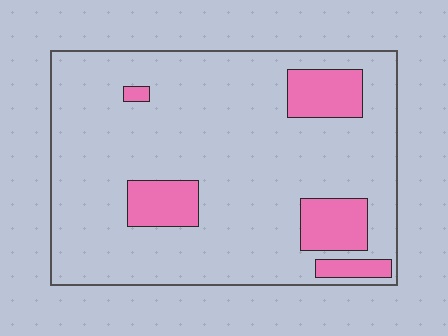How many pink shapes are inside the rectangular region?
5.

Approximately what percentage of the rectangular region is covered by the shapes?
Approximately 15%.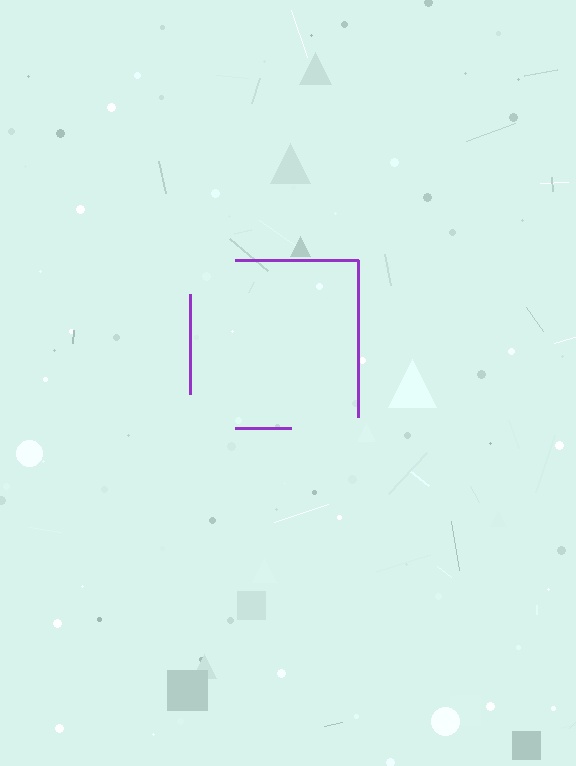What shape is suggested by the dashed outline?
The dashed outline suggests a square.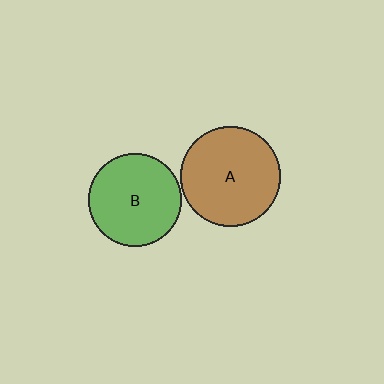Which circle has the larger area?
Circle A (brown).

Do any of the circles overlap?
No, none of the circles overlap.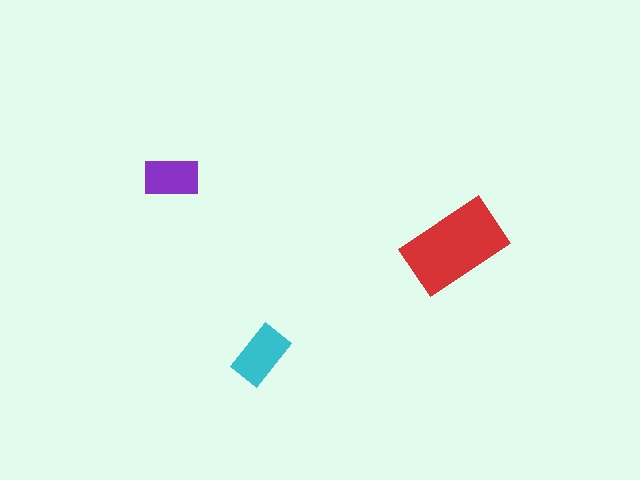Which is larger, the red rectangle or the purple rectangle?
The red one.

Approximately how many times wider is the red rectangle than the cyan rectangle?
About 1.5 times wider.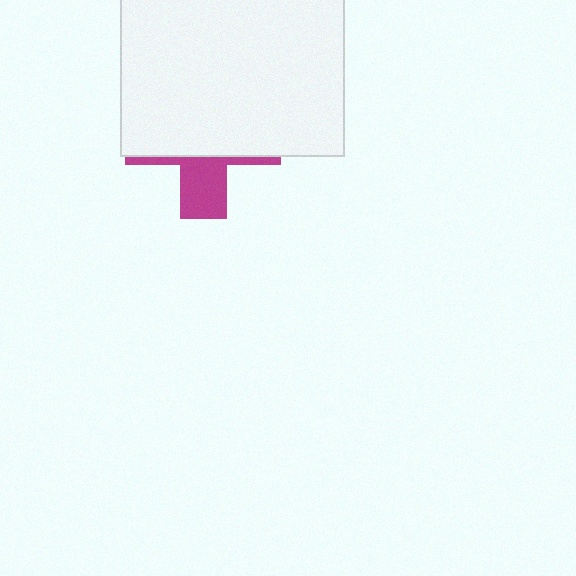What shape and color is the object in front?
The object in front is a white square.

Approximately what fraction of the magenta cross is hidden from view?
Roughly 70% of the magenta cross is hidden behind the white square.